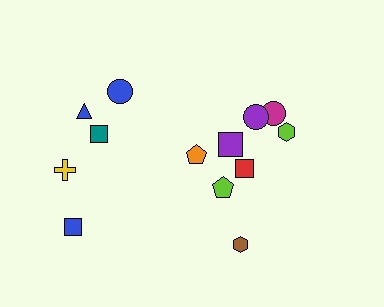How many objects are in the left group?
There are 5 objects.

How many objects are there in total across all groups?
There are 13 objects.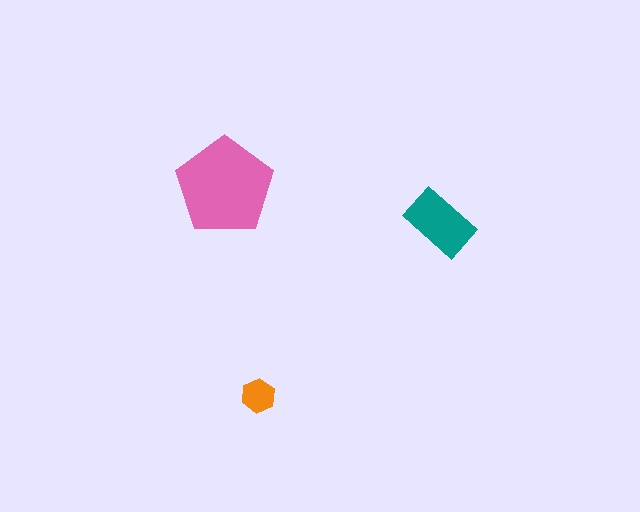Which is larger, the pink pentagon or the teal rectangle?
The pink pentagon.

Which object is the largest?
The pink pentagon.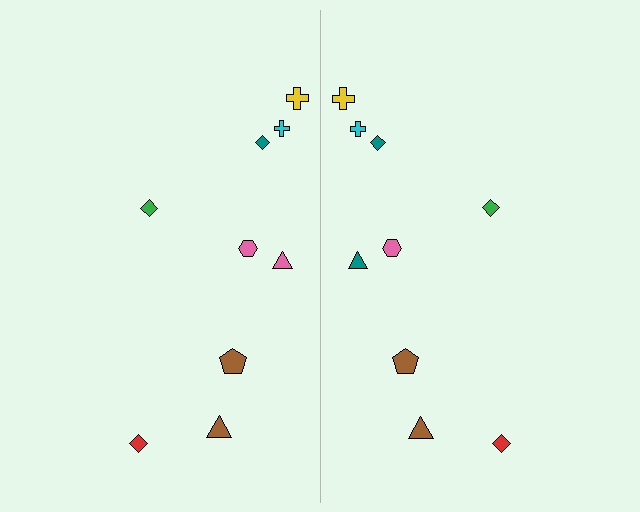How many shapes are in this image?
There are 18 shapes in this image.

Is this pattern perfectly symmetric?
No, the pattern is not perfectly symmetric. The teal triangle on the right side breaks the symmetry — its mirror counterpart is pink.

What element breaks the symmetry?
The teal triangle on the right side breaks the symmetry — its mirror counterpart is pink.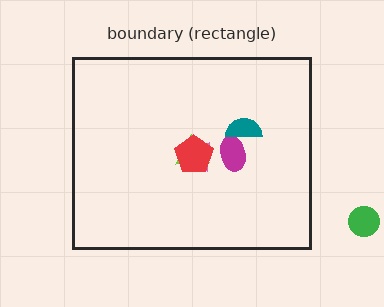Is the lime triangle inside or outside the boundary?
Inside.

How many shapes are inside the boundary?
5 inside, 1 outside.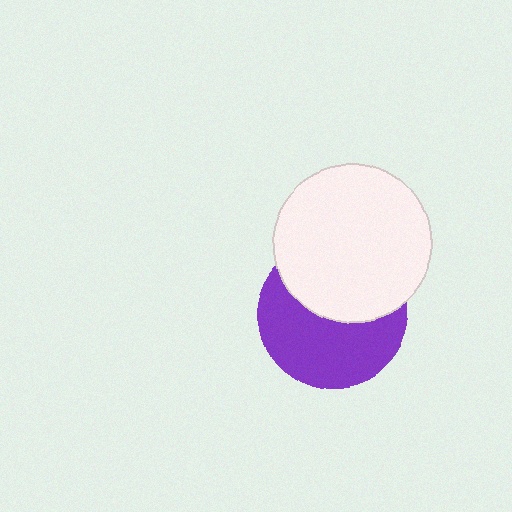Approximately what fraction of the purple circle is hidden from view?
Roughly 45% of the purple circle is hidden behind the white circle.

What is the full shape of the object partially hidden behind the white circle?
The partially hidden object is a purple circle.